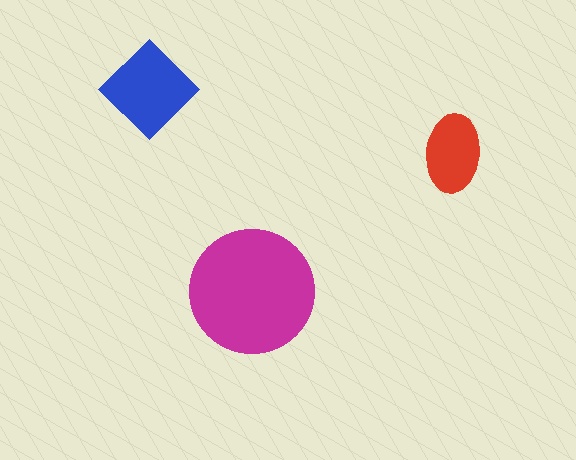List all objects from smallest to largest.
The red ellipse, the blue diamond, the magenta circle.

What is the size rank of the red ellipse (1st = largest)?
3rd.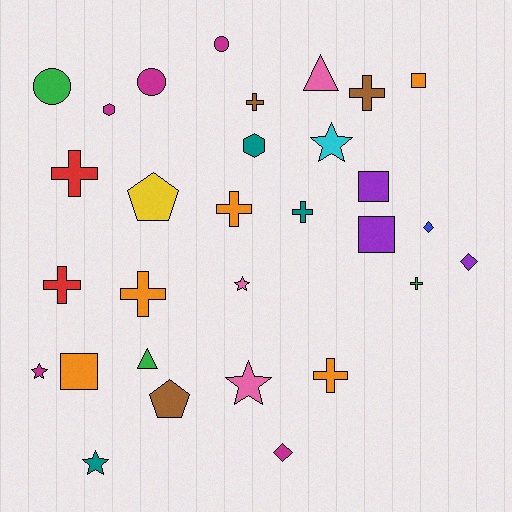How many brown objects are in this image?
There are 3 brown objects.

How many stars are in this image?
There are 5 stars.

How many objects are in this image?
There are 30 objects.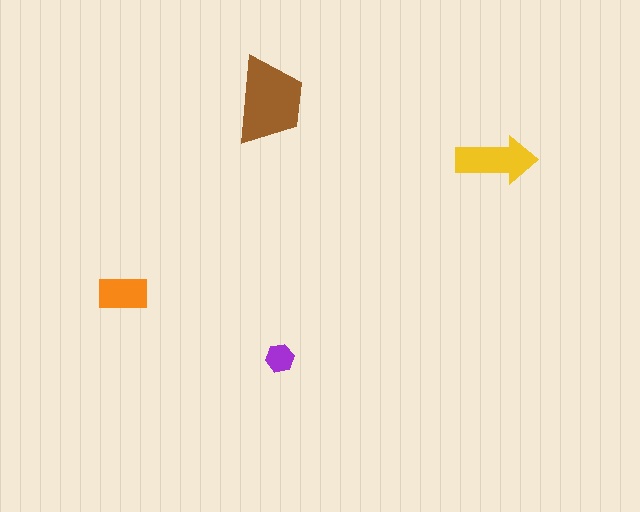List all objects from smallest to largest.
The purple hexagon, the orange rectangle, the yellow arrow, the brown trapezoid.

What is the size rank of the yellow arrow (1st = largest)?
2nd.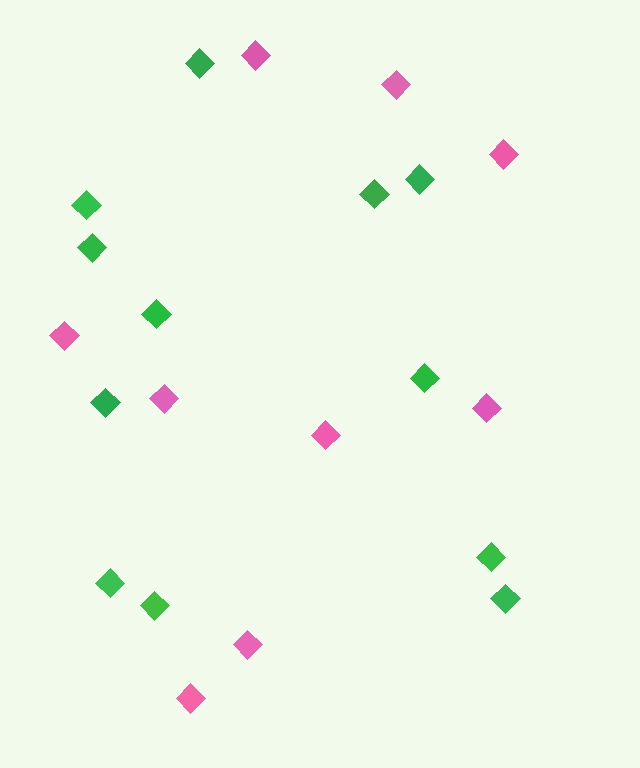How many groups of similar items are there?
There are 2 groups: one group of green diamonds (12) and one group of pink diamonds (9).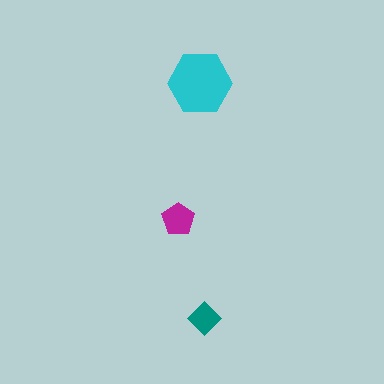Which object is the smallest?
The teal diamond.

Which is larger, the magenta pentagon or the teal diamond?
The magenta pentagon.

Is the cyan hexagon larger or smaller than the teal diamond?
Larger.